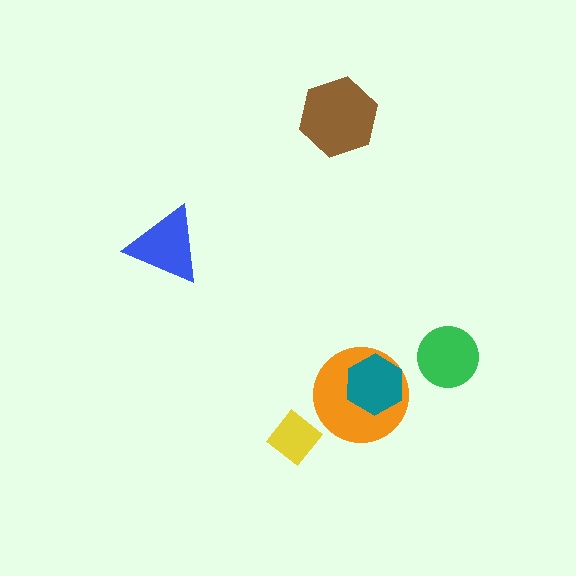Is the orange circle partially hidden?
Yes, it is partially covered by another shape.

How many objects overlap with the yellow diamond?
0 objects overlap with the yellow diamond.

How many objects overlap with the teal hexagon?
1 object overlaps with the teal hexagon.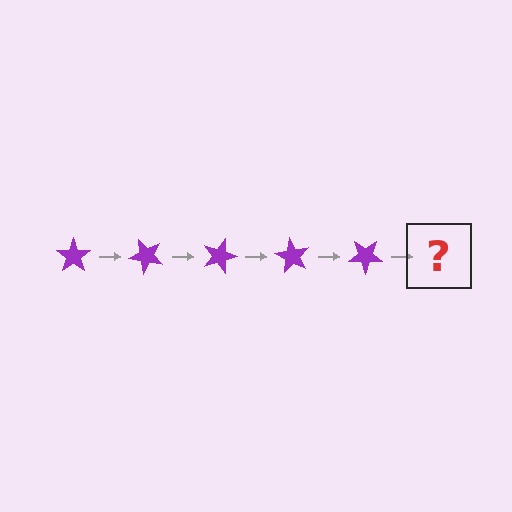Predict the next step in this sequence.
The next step is a purple star rotated 225 degrees.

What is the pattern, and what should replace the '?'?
The pattern is that the star rotates 45 degrees each step. The '?' should be a purple star rotated 225 degrees.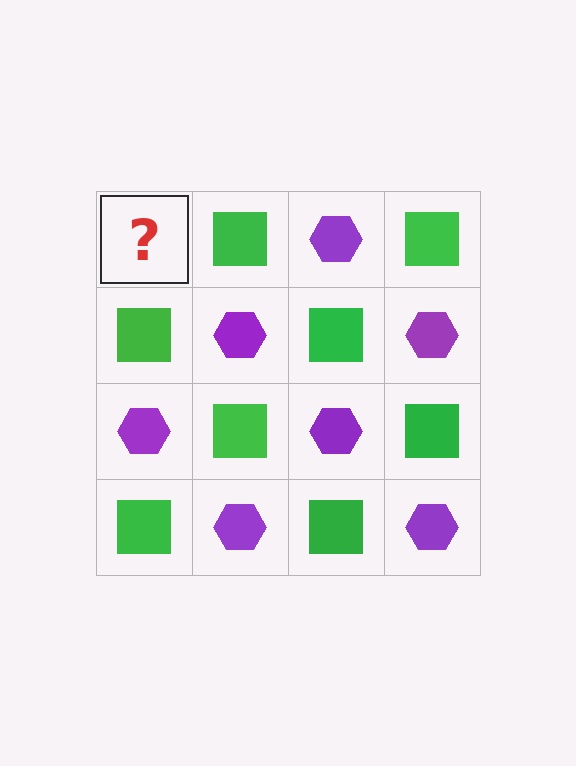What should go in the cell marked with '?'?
The missing cell should contain a purple hexagon.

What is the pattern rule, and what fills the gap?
The rule is that it alternates purple hexagon and green square in a checkerboard pattern. The gap should be filled with a purple hexagon.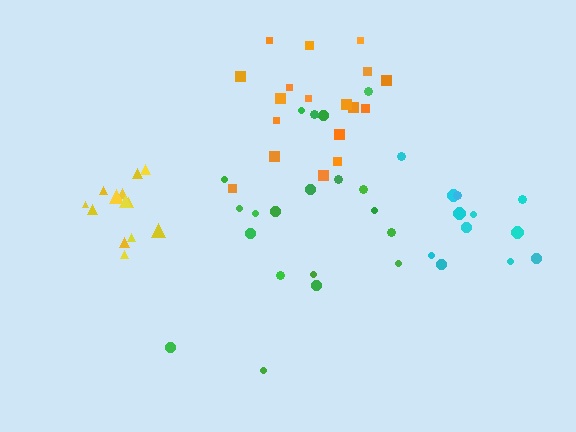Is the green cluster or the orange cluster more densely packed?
Orange.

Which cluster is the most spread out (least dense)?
Green.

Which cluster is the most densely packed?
Yellow.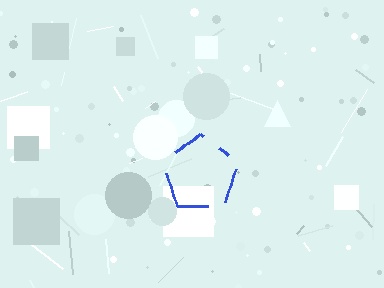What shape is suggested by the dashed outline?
The dashed outline suggests a pentagon.